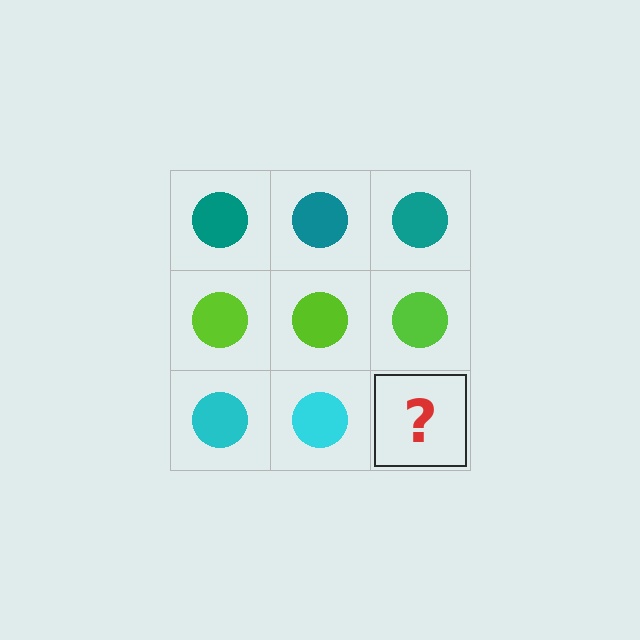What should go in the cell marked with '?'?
The missing cell should contain a cyan circle.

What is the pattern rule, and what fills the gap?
The rule is that each row has a consistent color. The gap should be filled with a cyan circle.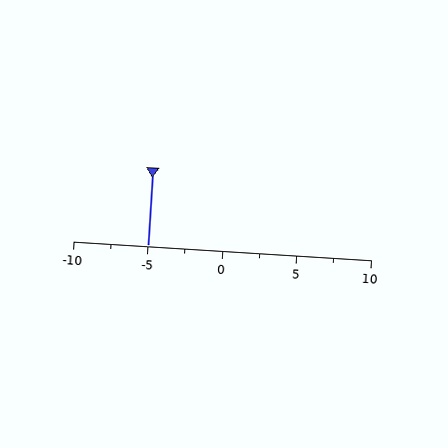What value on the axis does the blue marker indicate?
The marker indicates approximately -5.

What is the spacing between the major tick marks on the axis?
The major ticks are spaced 5 apart.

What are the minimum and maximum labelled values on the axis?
The axis runs from -10 to 10.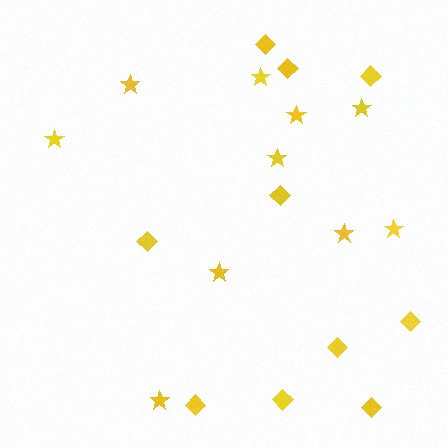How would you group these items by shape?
There are 2 groups: one group of stars (10) and one group of diamonds (10).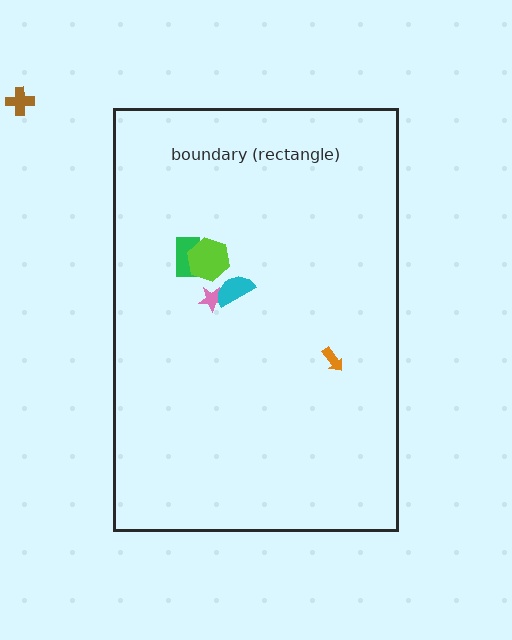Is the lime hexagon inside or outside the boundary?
Inside.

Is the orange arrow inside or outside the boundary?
Inside.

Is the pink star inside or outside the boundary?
Inside.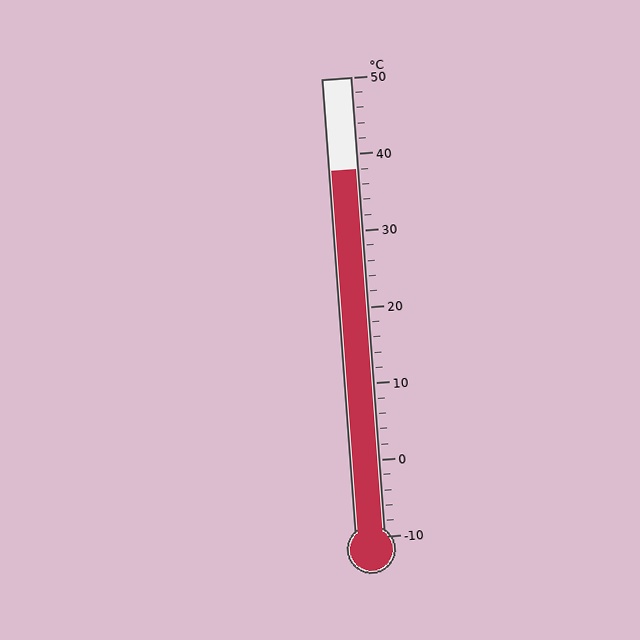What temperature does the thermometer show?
The thermometer shows approximately 38°C.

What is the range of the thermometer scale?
The thermometer scale ranges from -10°C to 50°C.